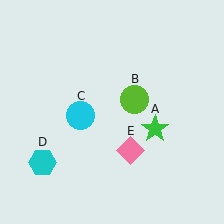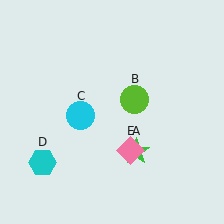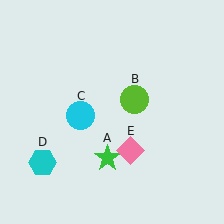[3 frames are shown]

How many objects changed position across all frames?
1 object changed position: green star (object A).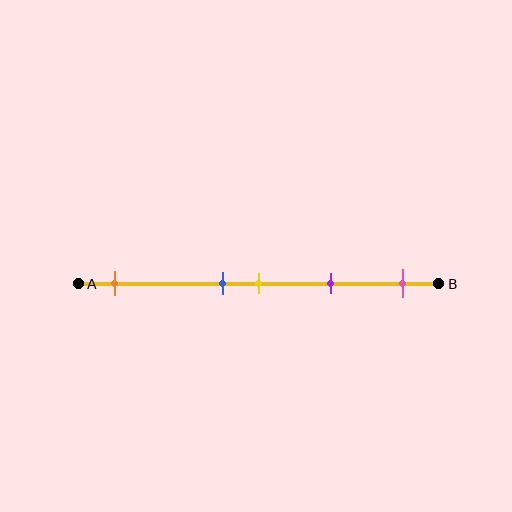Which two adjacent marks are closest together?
The blue and yellow marks are the closest adjacent pair.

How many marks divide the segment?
There are 5 marks dividing the segment.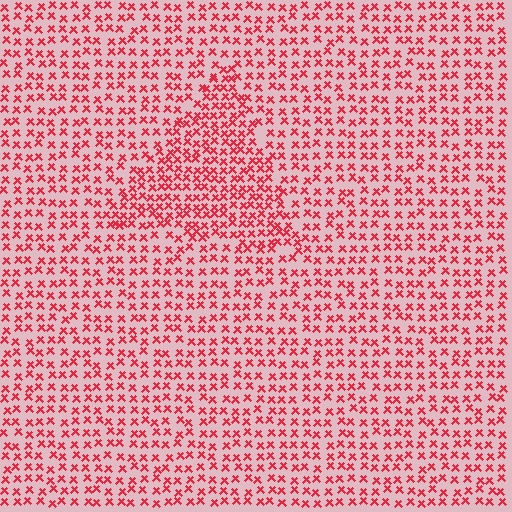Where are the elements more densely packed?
The elements are more densely packed inside the triangle boundary.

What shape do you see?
I see a triangle.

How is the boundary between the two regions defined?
The boundary is defined by a change in element density (approximately 1.6x ratio). All elements are the same color, size, and shape.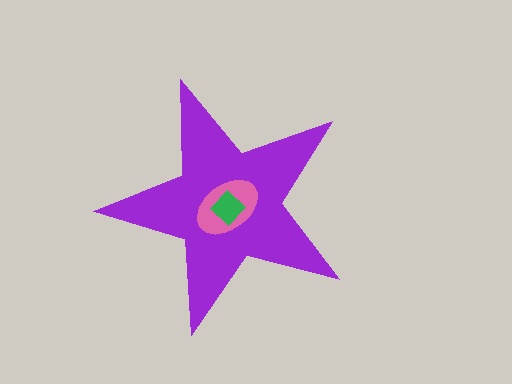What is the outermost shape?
The purple star.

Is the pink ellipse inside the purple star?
Yes.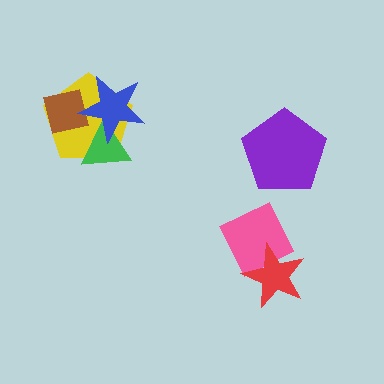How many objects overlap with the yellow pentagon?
3 objects overlap with the yellow pentagon.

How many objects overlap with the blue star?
3 objects overlap with the blue star.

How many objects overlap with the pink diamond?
1 object overlaps with the pink diamond.